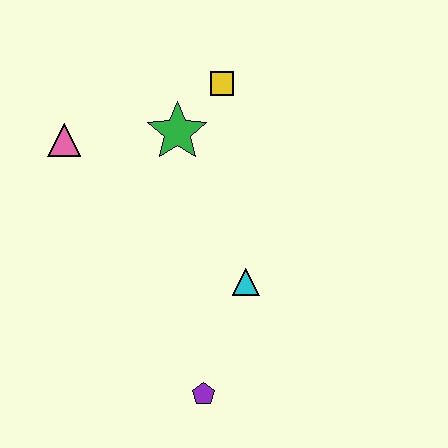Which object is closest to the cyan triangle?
The purple pentagon is closest to the cyan triangle.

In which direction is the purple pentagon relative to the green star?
The purple pentagon is below the green star.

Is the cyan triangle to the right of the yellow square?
Yes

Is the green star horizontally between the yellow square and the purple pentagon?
No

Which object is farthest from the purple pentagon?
The yellow square is farthest from the purple pentagon.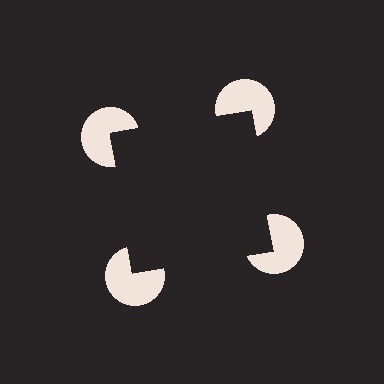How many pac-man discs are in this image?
There are 4 — one at each vertex of the illusory square.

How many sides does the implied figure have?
4 sides.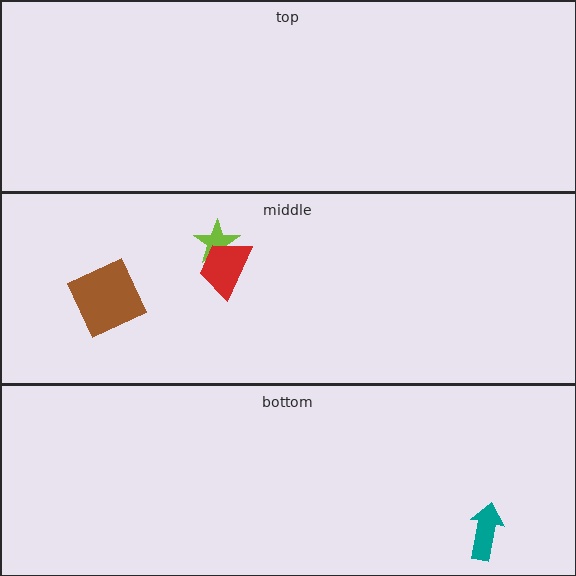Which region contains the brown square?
The middle region.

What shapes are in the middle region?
The lime star, the brown square, the red trapezoid.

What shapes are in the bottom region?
The teal arrow.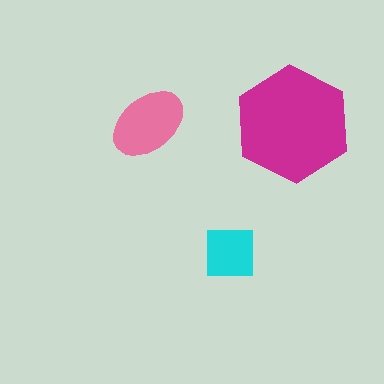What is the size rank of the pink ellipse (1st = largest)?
2nd.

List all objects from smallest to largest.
The cyan square, the pink ellipse, the magenta hexagon.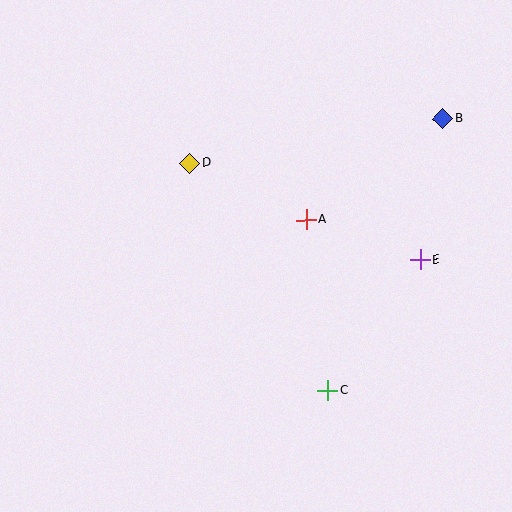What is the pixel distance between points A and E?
The distance between A and E is 121 pixels.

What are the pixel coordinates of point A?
Point A is at (306, 220).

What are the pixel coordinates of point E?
Point E is at (420, 260).